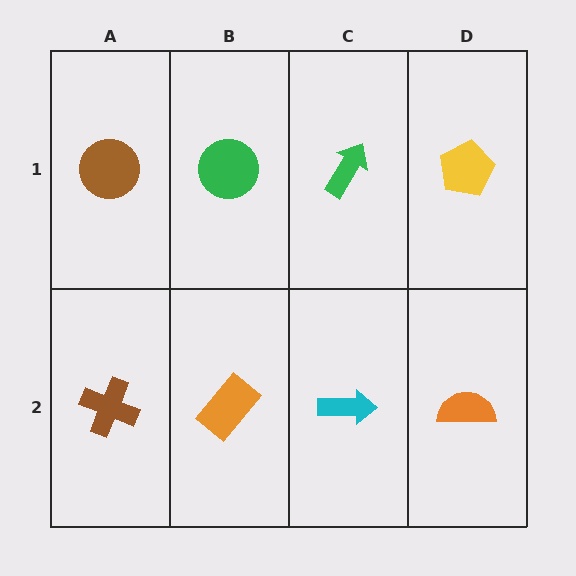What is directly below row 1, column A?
A brown cross.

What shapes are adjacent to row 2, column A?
A brown circle (row 1, column A), an orange rectangle (row 2, column B).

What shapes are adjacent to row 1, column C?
A cyan arrow (row 2, column C), a green circle (row 1, column B), a yellow pentagon (row 1, column D).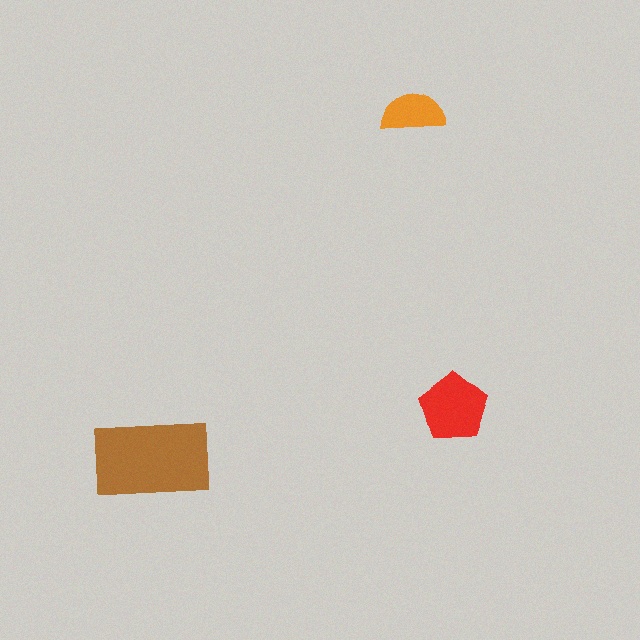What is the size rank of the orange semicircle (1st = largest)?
3rd.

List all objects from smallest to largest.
The orange semicircle, the red pentagon, the brown rectangle.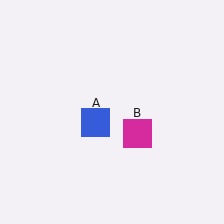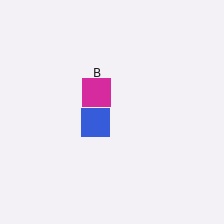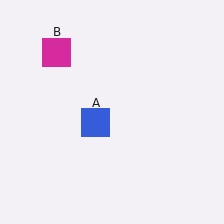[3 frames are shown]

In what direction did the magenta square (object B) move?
The magenta square (object B) moved up and to the left.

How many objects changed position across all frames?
1 object changed position: magenta square (object B).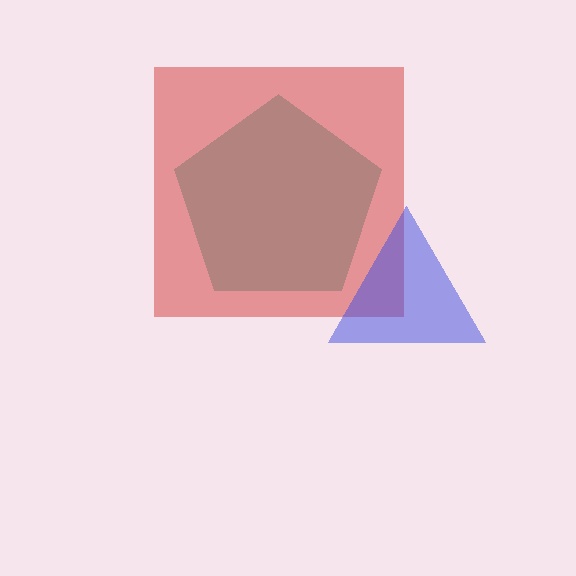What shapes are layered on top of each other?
The layered shapes are: a teal pentagon, a red square, a blue triangle.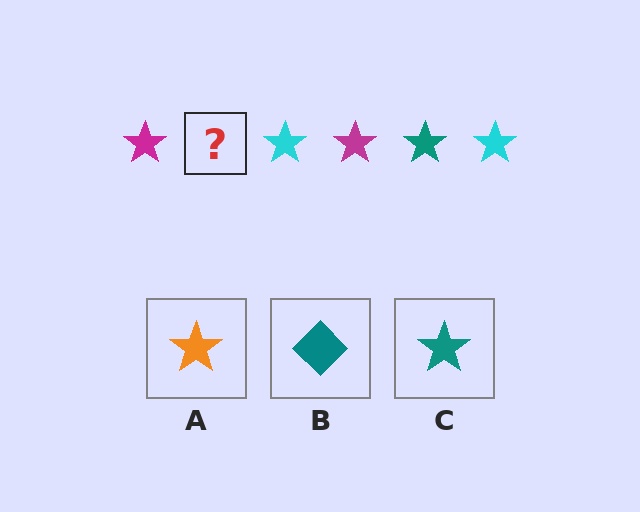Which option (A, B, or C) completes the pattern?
C.